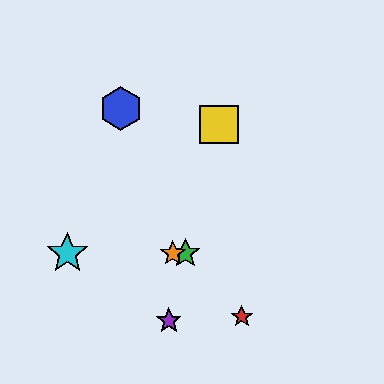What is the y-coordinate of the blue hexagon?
The blue hexagon is at y≈109.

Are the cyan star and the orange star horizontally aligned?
Yes, both are at y≈253.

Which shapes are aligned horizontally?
The green star, the orange star, the cyan star are aligned horizontally.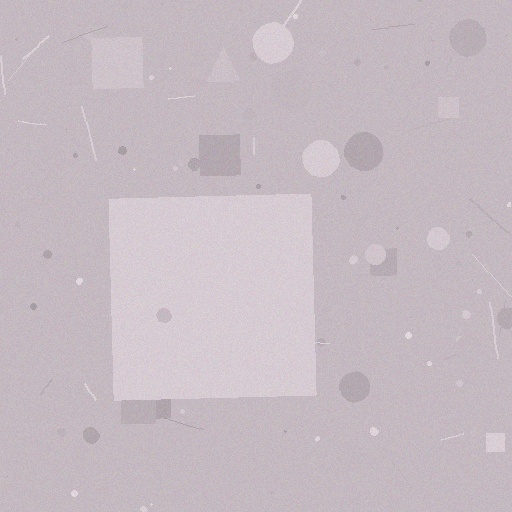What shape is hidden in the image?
A square is hidden in the image.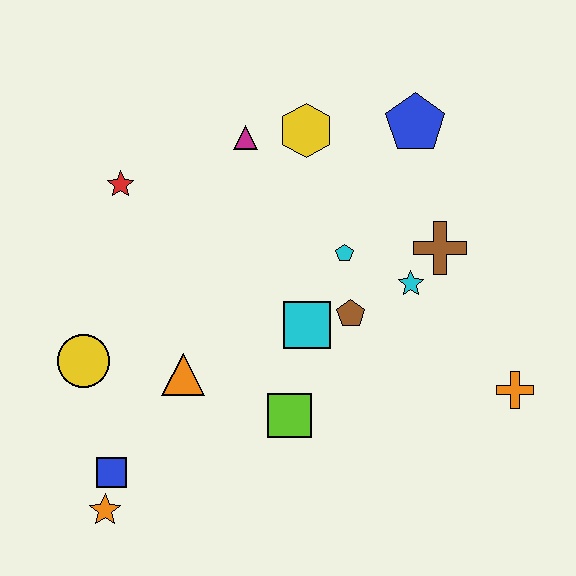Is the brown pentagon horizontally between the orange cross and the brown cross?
No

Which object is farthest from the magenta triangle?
The orange star is farthest from the magenta triangle.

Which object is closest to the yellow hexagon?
The magenta triangle is closest to the yellow hexagon.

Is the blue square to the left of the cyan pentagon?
Yes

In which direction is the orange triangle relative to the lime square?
The orange triangle is to the left of the lime square.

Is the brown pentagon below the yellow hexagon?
Yes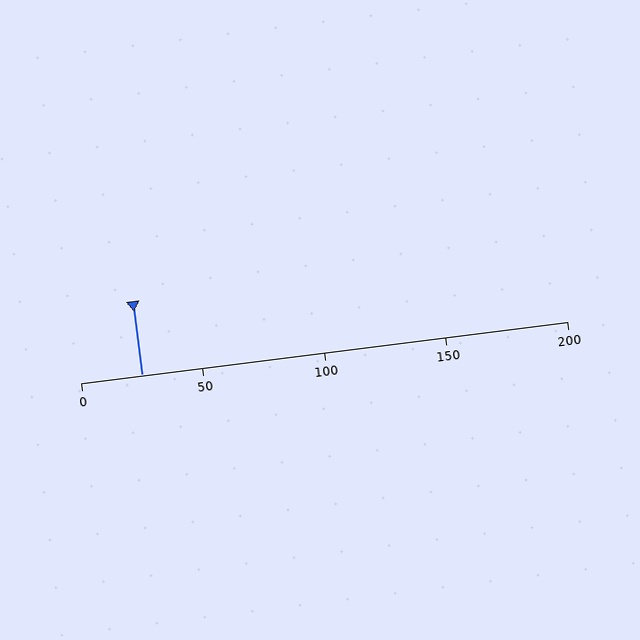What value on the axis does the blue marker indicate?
The marker indicates approximately 25.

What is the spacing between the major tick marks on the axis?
The major ticks are spaced 50 apart.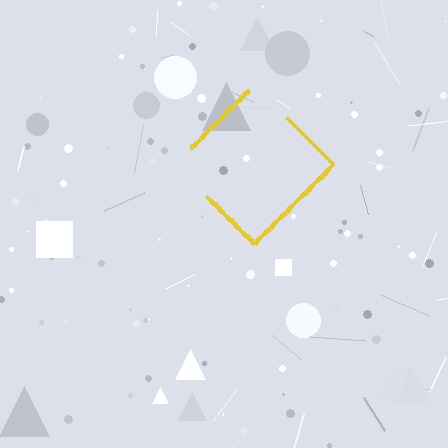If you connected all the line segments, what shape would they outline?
They would outline a diamond.